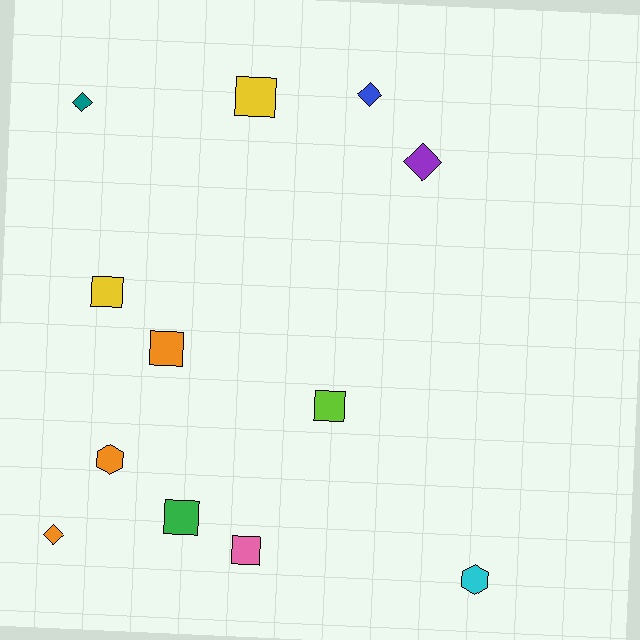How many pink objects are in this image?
There is 1 pink object.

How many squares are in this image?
There are 6 squares.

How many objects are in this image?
There are 12 objects.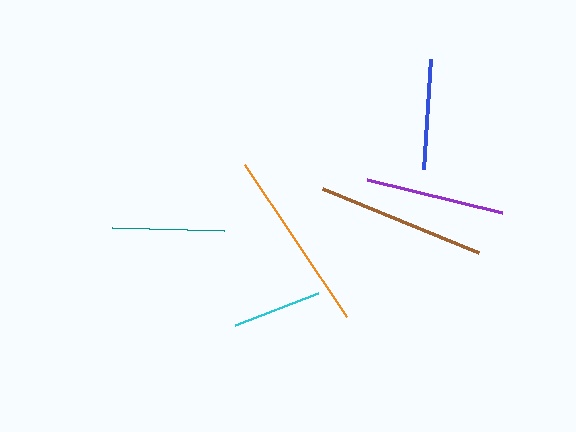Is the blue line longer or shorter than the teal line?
The teal line is longer than the blue line.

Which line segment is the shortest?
The cyan line is the shortest at approximately 89 pixels.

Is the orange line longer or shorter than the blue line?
The orange line is longer than the blue line.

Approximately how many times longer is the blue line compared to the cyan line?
The blue line is approximately 1.2 times the length of the cyan line.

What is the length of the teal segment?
The teal segment is approximately 112 pixels long.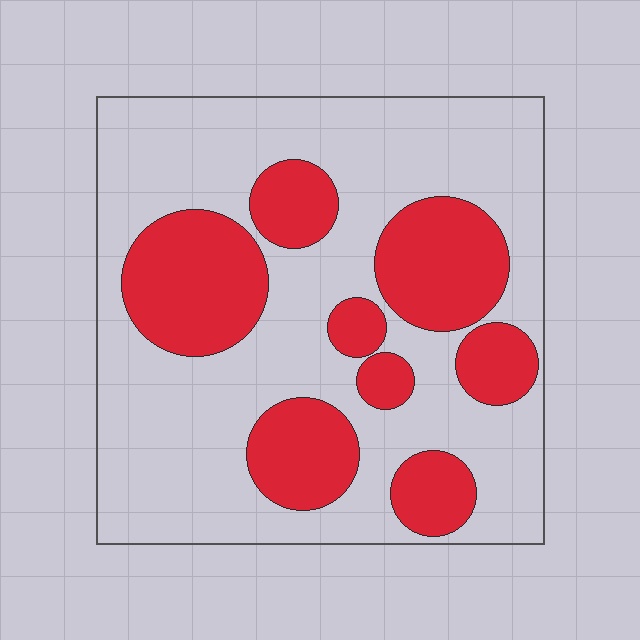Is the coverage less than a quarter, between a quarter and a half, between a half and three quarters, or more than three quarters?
Between a quarter and a half.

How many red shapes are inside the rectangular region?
8.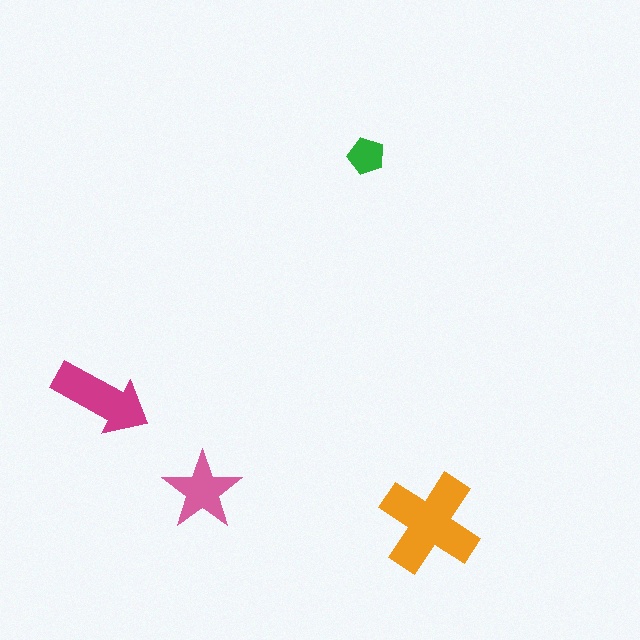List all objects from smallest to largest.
The green pentagon, the pink star, the magenta arrow, the orange cross.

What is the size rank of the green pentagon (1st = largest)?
4th.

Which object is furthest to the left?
The magenta arrow is leftmost.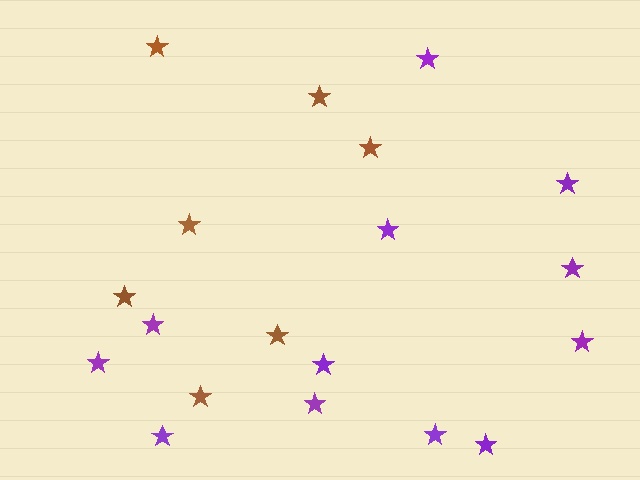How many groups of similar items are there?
There are 2 groups: one group of purple stars (12) and one group of brown stars (7).